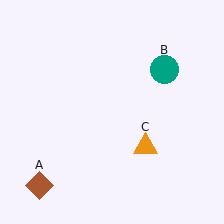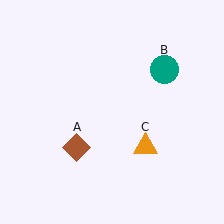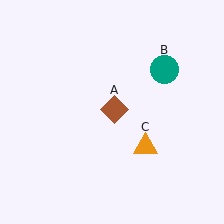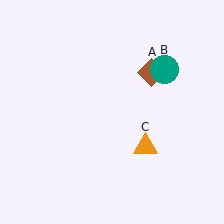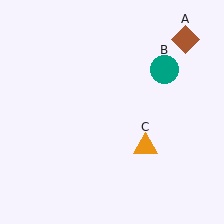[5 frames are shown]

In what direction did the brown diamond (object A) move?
The brown diamond (object A) moved up and to the right.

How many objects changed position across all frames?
1 object changed position: brown diamond (object A).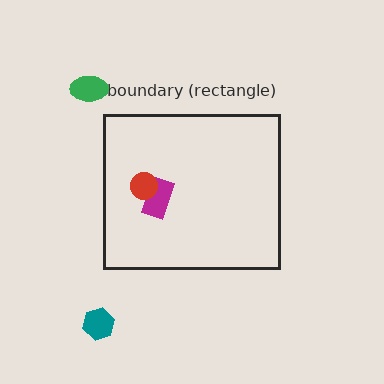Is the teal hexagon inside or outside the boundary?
Outside.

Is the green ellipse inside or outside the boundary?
Outside.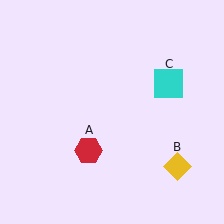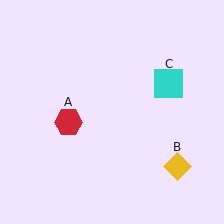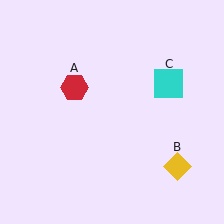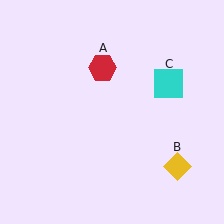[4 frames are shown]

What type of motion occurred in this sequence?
The red hexagon (object A) rotated clockwise around the center of the scene.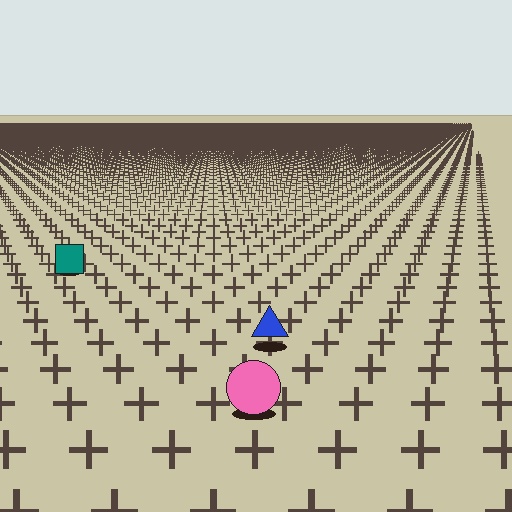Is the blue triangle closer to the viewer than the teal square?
Yes. The blue triangle is closer — you can tell from the texture gradient: the ground texture is coarser near it.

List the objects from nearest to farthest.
From nearest to farthest: the pink circle, the blue triangle, the teal square.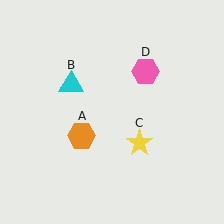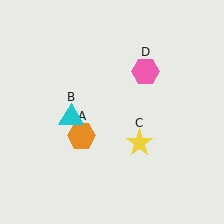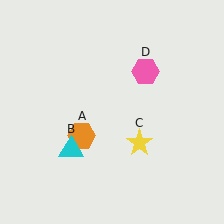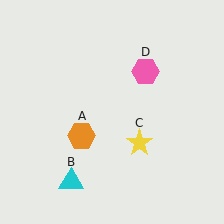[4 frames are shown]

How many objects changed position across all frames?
1 object changed position: cyan triangle (object B).